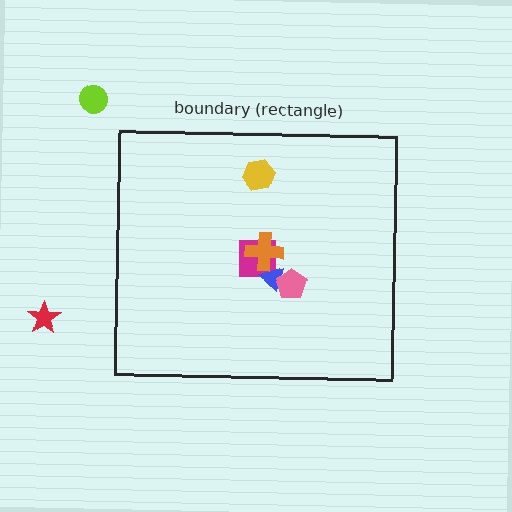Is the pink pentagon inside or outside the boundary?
Inside.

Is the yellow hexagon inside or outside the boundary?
Inside.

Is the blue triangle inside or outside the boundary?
Inside.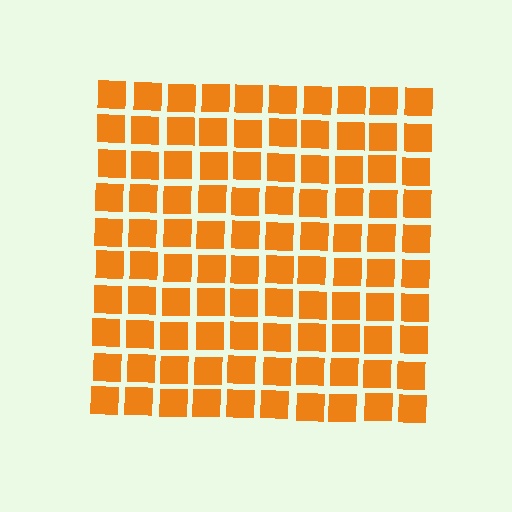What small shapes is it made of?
It is made of small squares.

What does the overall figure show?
The overall figure shows a square.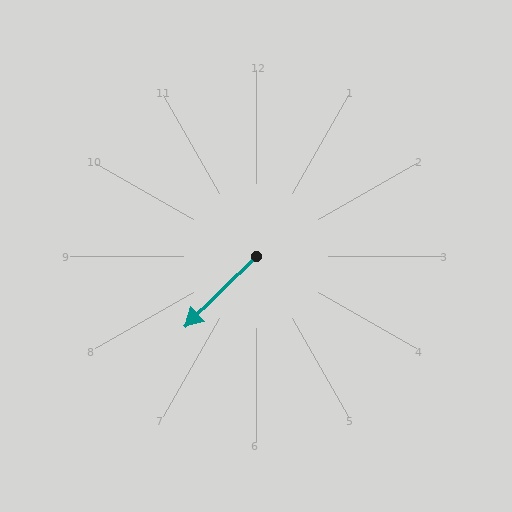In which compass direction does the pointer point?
Southwest.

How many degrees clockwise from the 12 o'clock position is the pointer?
Approximately 226 degrees.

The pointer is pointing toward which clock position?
Roughly 8 o'clock.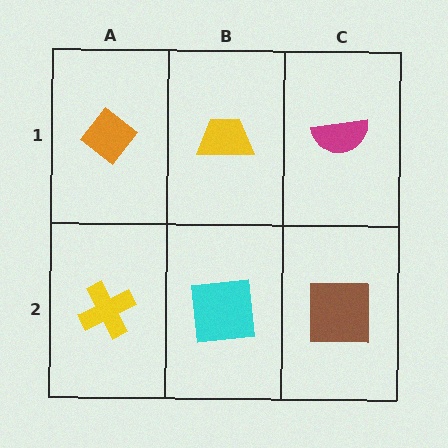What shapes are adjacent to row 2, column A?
An orange diamond (row 1, column A), a cyan square (row 2, column B).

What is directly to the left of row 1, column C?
A yellow trapezoid.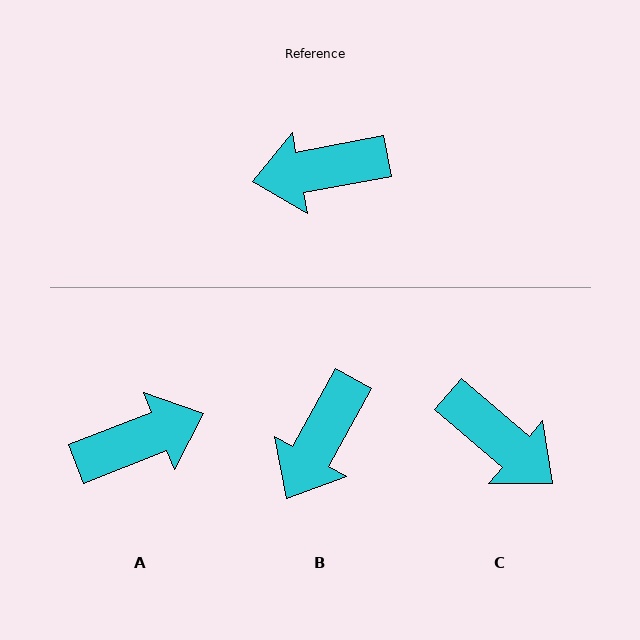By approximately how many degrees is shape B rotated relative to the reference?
Approximately 50 degrees counter-clockwise.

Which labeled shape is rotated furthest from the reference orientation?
A, about 169 degrees away.